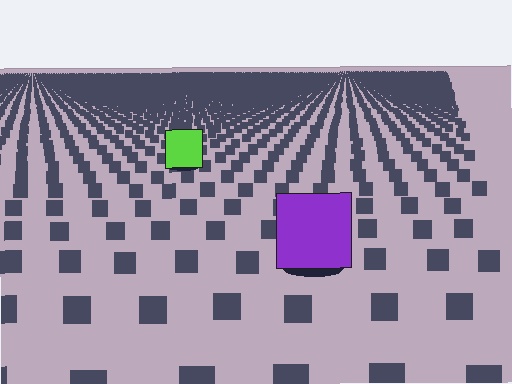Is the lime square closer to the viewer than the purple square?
No. The purple square is closer — you can tell from the texture gradient: the ground texture is coarser near it.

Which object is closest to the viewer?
The purple square is closest. The texture marks near it are larger and more spread out.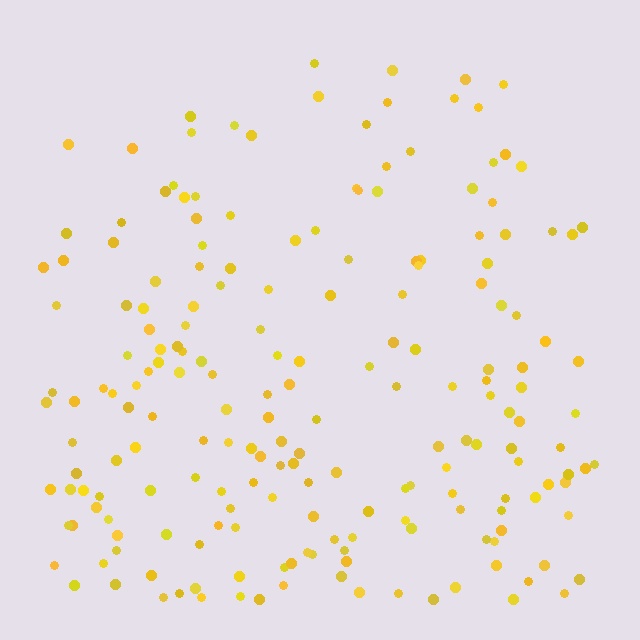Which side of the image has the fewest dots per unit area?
The top.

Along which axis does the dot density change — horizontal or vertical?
Vertical.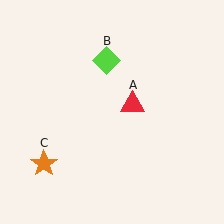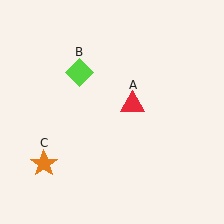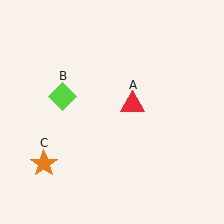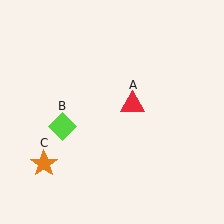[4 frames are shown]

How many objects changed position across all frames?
1 object changed position: lime diamond (object B).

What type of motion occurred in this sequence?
The lime diamond (object B) rotated counterclockwise around the center of the scene.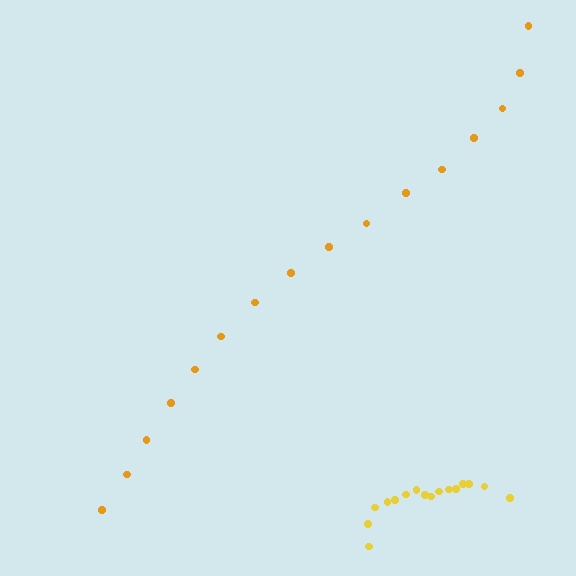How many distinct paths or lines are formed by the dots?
There are 2 distinct paths.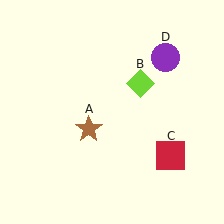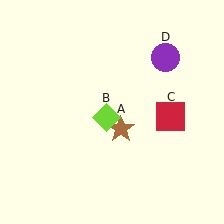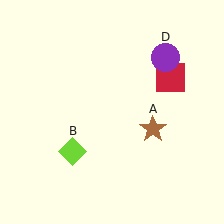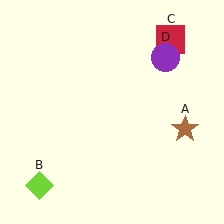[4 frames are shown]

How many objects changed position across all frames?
3 objects changed position: brown star (object A), lime diamond (object B), red square (object C).